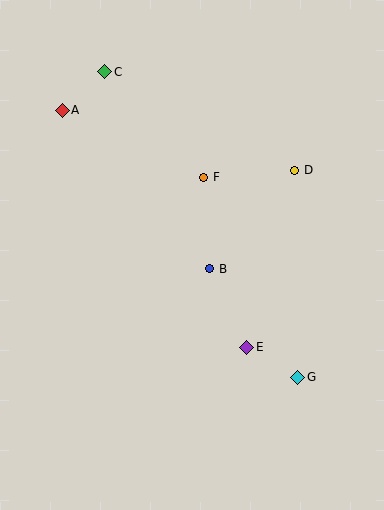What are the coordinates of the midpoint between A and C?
The midpoint between A and C is at (83, 91).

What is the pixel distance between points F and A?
The distance between F and A is 157 pixels.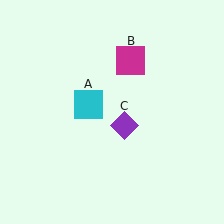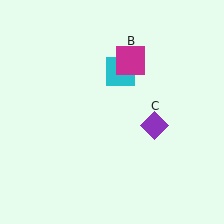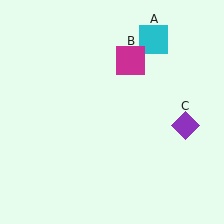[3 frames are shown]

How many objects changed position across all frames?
2 objects changed position: cyan square (object A), purple diamond (object C).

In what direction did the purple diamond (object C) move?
The purple diamond (object C) moved right.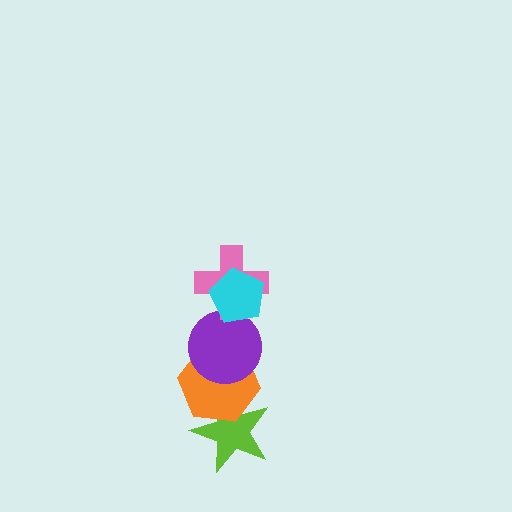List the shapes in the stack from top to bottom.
From top to bottom: the cyan pentagon, the pink cross, the purple circle, the orange hexagon, the lime star.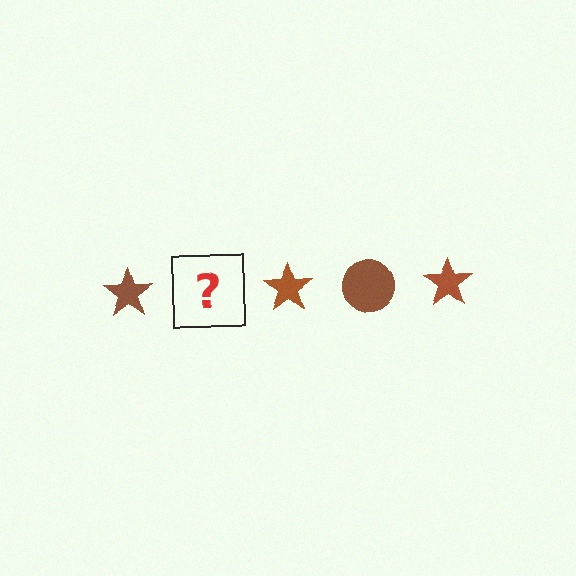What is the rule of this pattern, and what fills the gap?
The rule is that the pattern cycles through star, circle shapes in brown. The gap should be filled with a brown circle.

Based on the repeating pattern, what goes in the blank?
The blank should be a brown circle.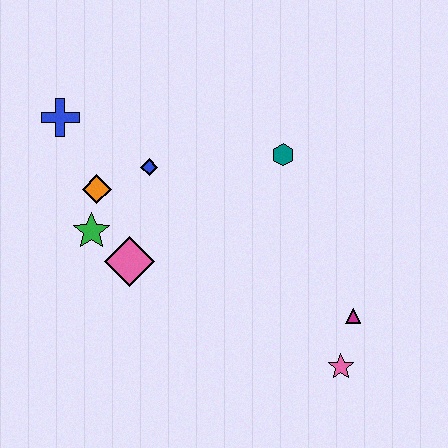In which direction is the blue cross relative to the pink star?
The blue cross is to the left of the pink star.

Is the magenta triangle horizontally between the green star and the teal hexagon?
No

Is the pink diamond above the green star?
No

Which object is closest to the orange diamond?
The green star is closest to the orange diamond.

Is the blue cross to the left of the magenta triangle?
Yes